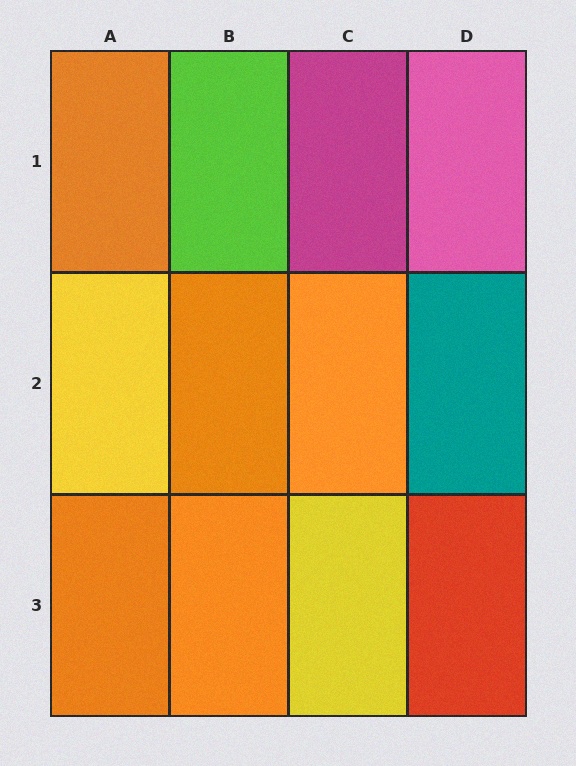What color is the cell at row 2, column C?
Orange.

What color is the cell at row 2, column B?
Orange.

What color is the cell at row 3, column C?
Yellow.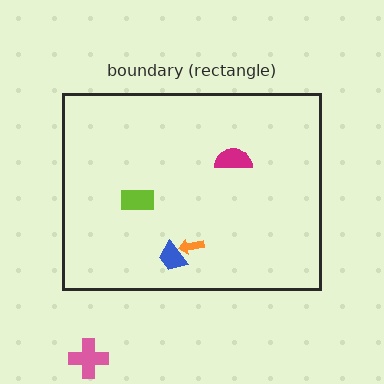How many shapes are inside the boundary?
4 inside, 1 outside.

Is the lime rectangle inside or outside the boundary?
Inside.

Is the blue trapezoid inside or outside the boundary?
Inside.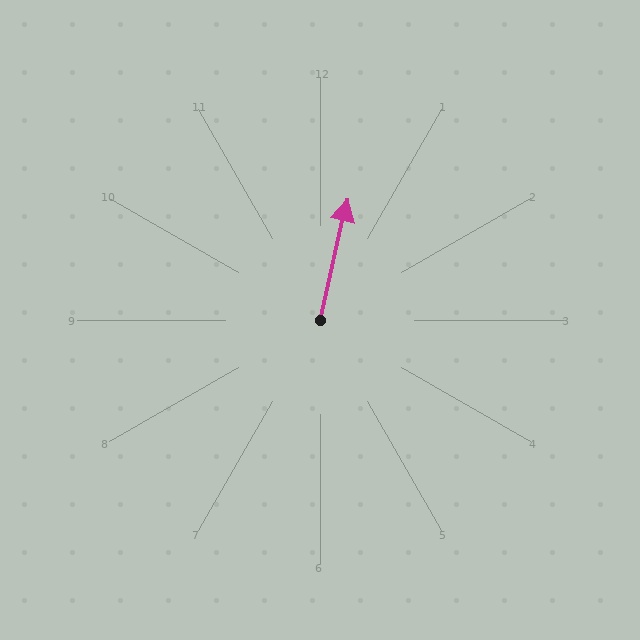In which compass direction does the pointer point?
North.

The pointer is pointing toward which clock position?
Roughly 12 o'clock.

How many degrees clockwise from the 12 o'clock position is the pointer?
Approximately 13 degrees.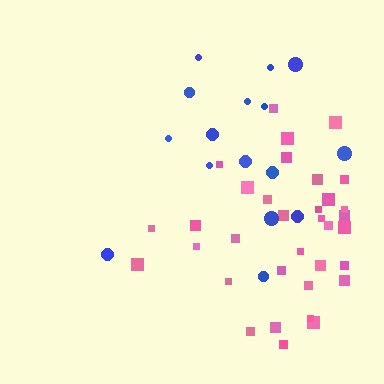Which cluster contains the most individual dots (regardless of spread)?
Pink (34).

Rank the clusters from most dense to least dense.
pink, blue.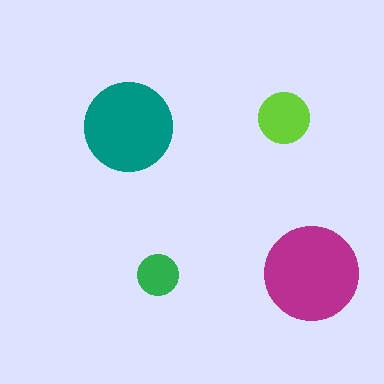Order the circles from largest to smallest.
the magenta one, the teal one, the lime one, the green one.